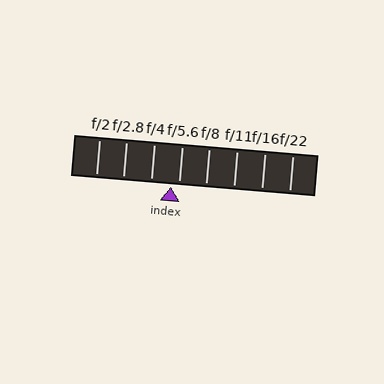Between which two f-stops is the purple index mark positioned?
The index mark is between f/4 and f/5.6.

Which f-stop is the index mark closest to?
The index mark is closest to f/5.6.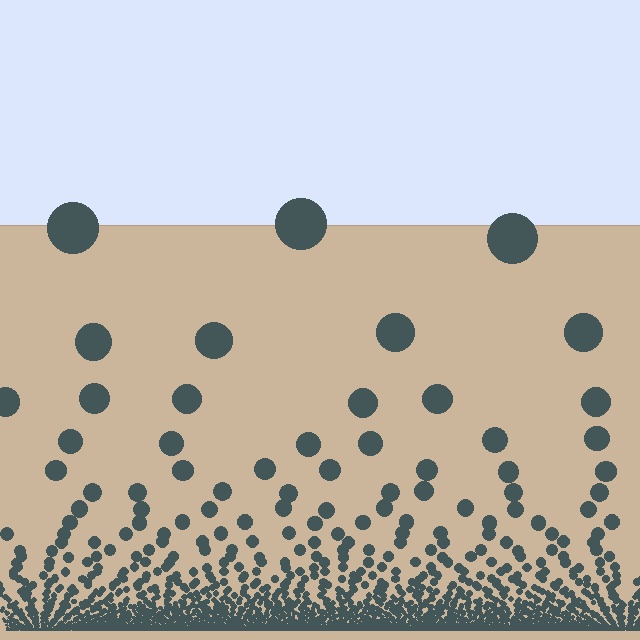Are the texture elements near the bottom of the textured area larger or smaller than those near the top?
Smaller. The gradient is inverted — elements near the bottom are smaller and denser.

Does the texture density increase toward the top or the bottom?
Density increases toward the bottom.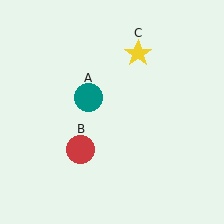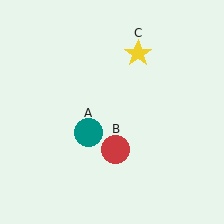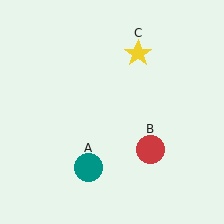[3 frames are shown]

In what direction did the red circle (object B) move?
The red circle (object B) moved right.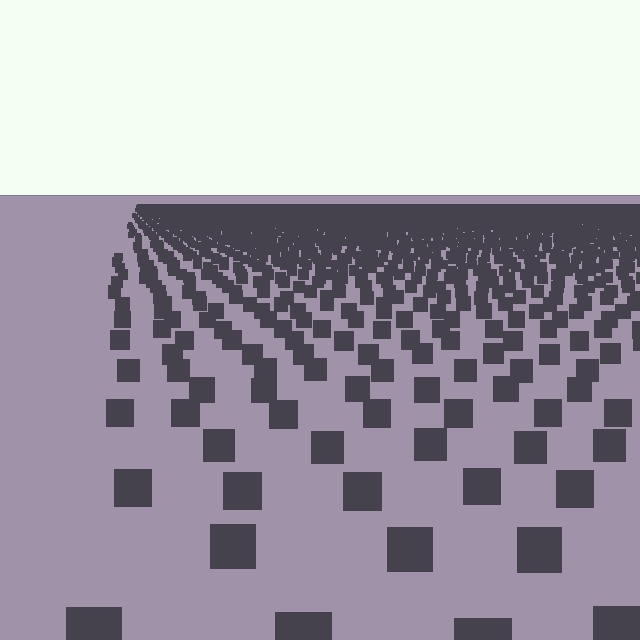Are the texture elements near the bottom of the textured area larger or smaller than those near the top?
Larger. Near the bottom, elements are closer to the viewer and appear at a bigger on-screen size.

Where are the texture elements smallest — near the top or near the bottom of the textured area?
Near the top.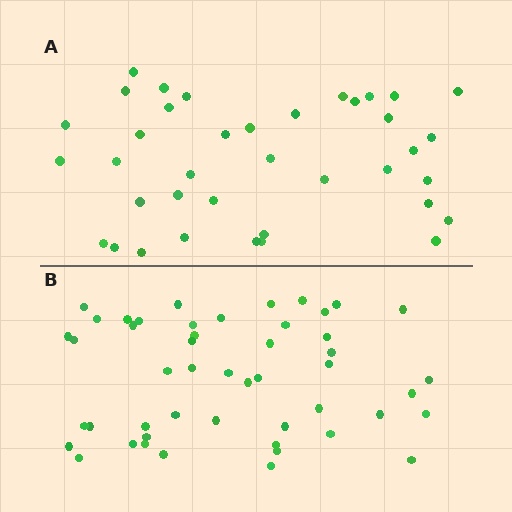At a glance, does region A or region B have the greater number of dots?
Region B (the bottom region) has more dots.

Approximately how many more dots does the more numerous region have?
Region B has roughly 12 or so more dots than region A.